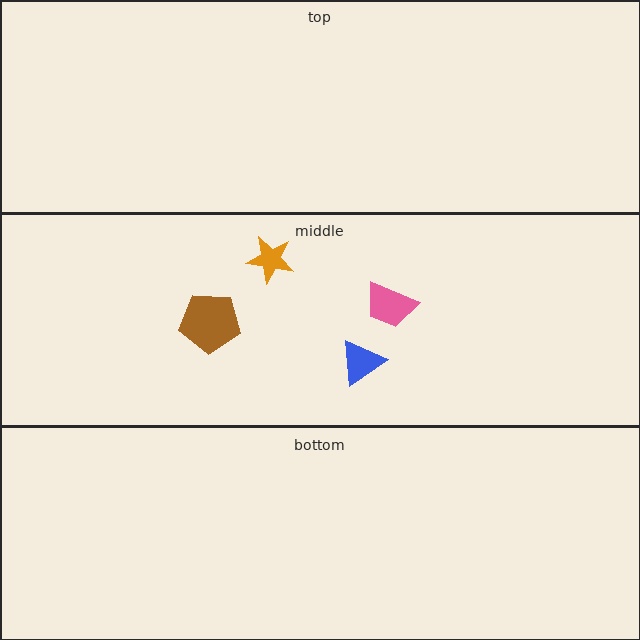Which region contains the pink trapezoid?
The middle region.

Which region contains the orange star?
The middle region.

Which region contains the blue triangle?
The middle region.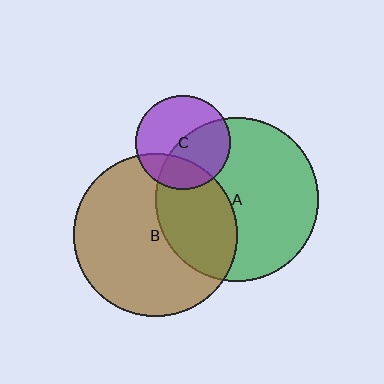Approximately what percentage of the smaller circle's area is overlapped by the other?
Approximately 35%.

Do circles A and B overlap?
Yes.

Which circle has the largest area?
Circle B (brown).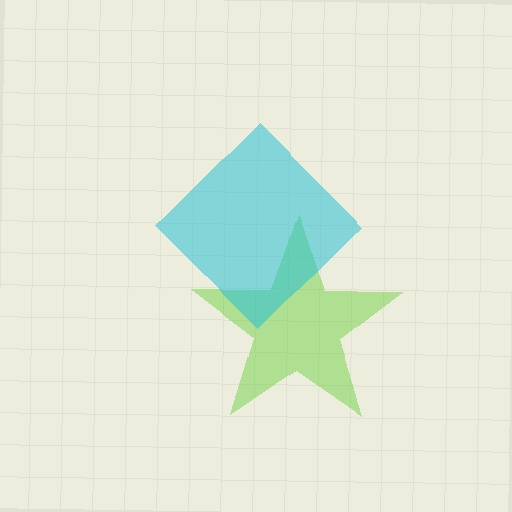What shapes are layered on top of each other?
The layered shapes are: a lime star, a cyan diamond.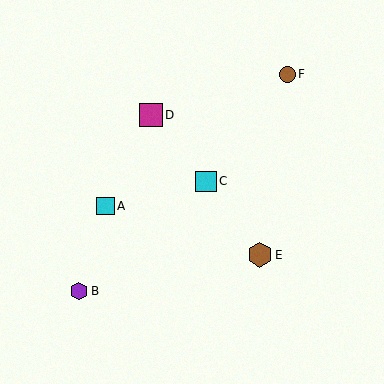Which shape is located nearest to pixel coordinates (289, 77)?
The brown circle (labeled F) at (287, 74) is nearest to that location.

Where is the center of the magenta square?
The center of the magenta square is at (151, 115).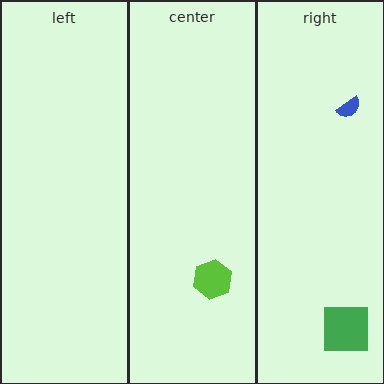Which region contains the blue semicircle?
The right region.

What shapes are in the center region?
The lime hexagon.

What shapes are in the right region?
The blue semicircle, the green square.